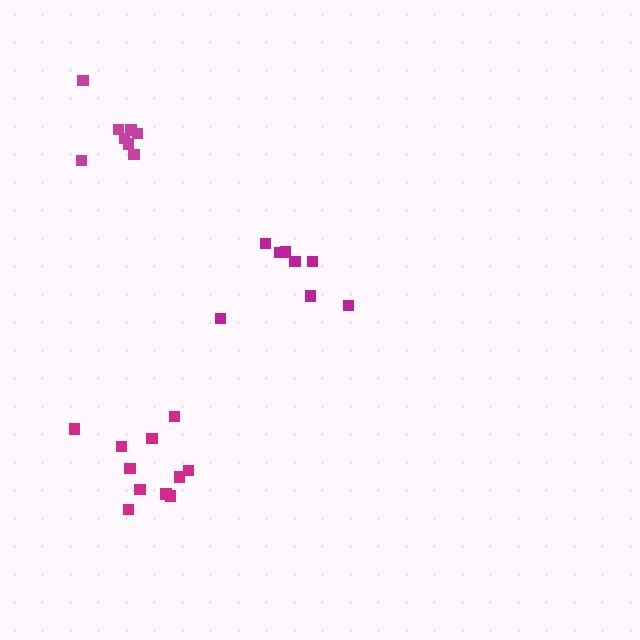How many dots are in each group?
Group 1: 11 dots, Group 2: 8 dots, Group 3: 8 dots (27 total).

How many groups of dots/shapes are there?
There are 3 groups.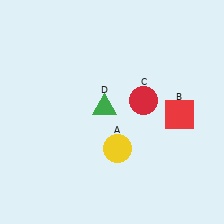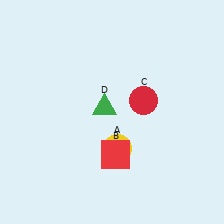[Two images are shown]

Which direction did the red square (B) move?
The red square (B) moved left.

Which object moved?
The red square (B) moved left.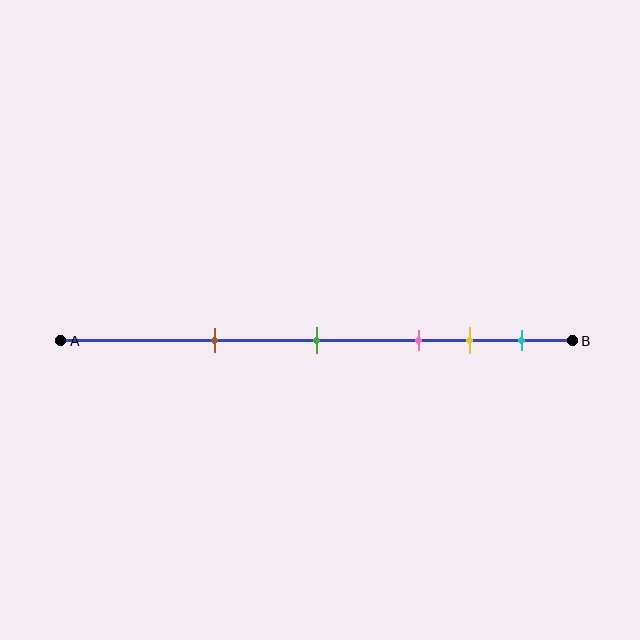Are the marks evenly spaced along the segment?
No, the marks are not evenly spaced.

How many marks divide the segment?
There are 5 marks dividing the segment.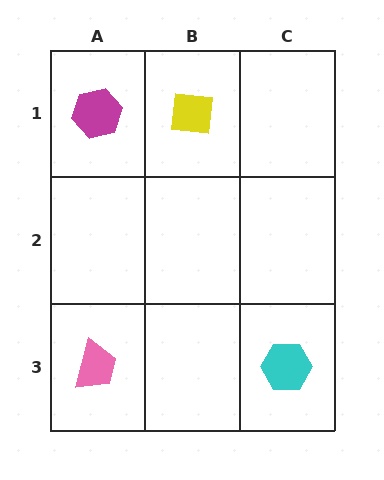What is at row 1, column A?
A magenta hexagon.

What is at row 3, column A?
A pink trapezoid.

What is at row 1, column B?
A yellow square.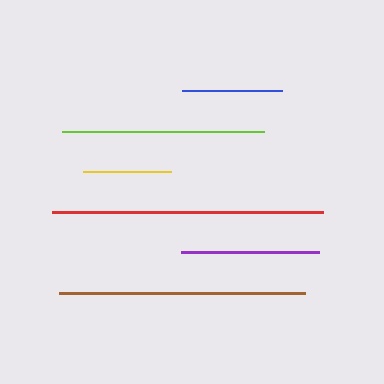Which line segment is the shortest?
The yellow line is the shortest at approximately 88 pixels.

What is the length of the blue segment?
The blue segment is approximately 100 pixels long.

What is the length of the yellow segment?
The yellow segment is approximately 88 pixels long.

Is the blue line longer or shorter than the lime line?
The lime line is longer than the blue line.